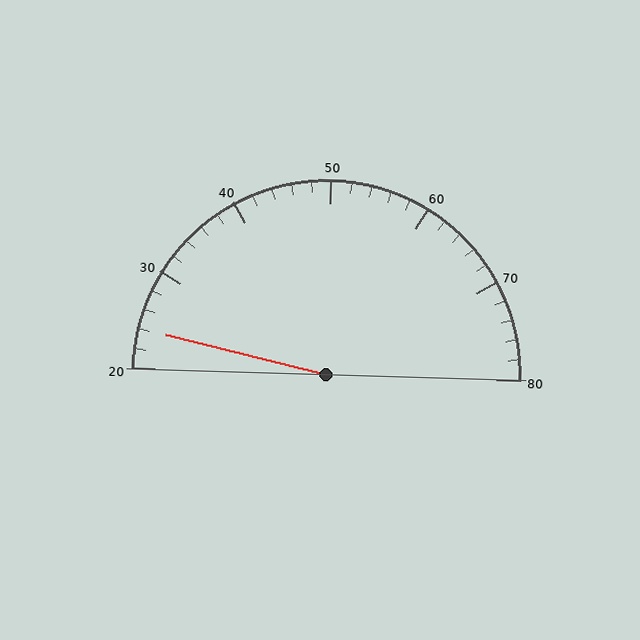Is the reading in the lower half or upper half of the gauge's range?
The reading is in the lower half of the range (20 to 80).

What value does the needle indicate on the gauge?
The needle indicates approximately 24.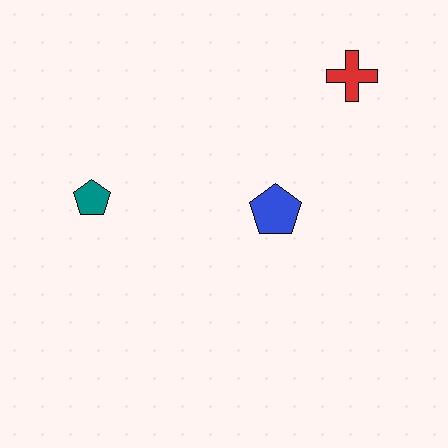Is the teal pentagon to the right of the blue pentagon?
No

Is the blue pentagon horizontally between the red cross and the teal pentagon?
Yes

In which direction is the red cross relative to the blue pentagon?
The red cross is above the blue pentagon.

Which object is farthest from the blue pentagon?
The teal pentagon is farthest from the blue pentagon.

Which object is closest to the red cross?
The blue pentagon is closest to the red cross.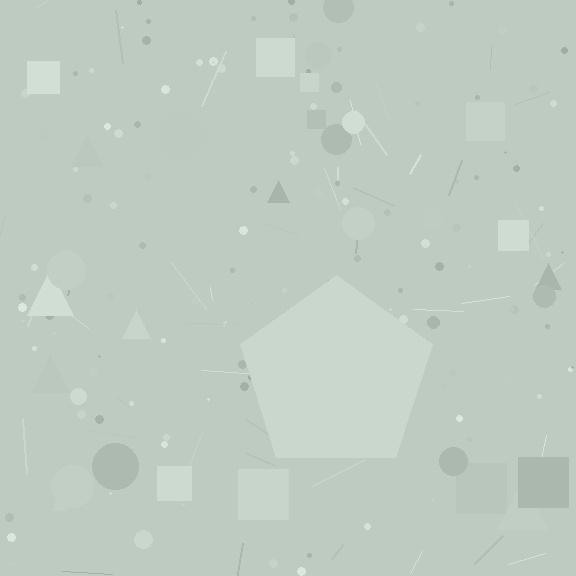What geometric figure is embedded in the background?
A pentagon is embedded in the background.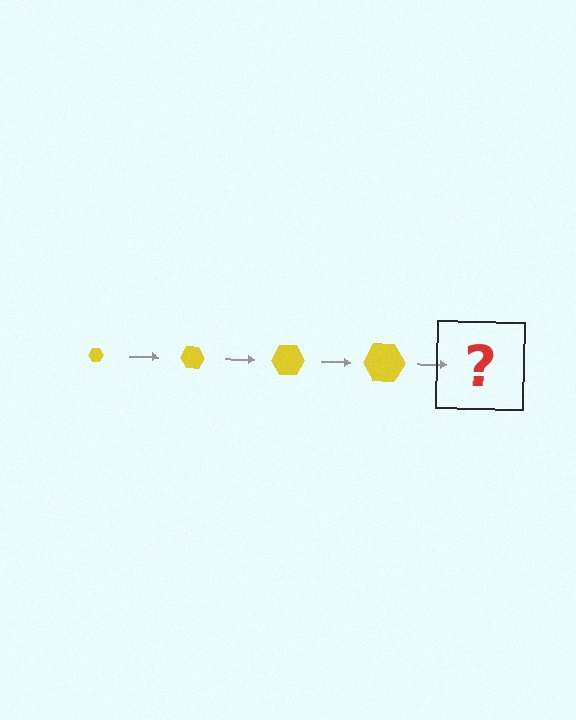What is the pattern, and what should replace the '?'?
The pattern is that the hexagon gets progressively larger each step. The '?' should be a yellow hexagon, larger than the previous one.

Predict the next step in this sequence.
The next step is a yellow hexagon, larger than the previous one.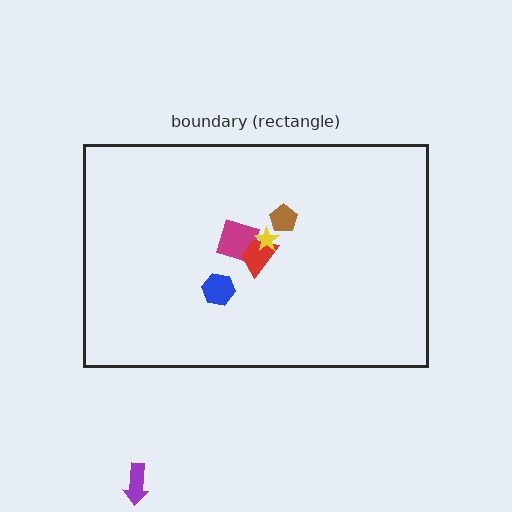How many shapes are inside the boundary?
5 inside, 1 outside.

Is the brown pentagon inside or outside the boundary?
Inside.